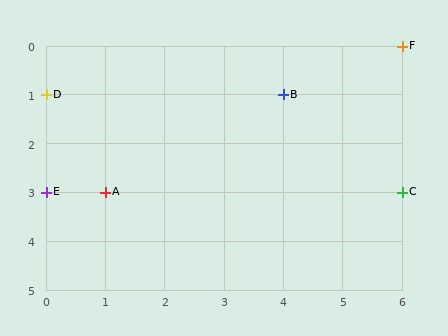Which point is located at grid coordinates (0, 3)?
Point E is at (0, 3).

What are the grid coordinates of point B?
Point B is at grid coordinates (4, 1).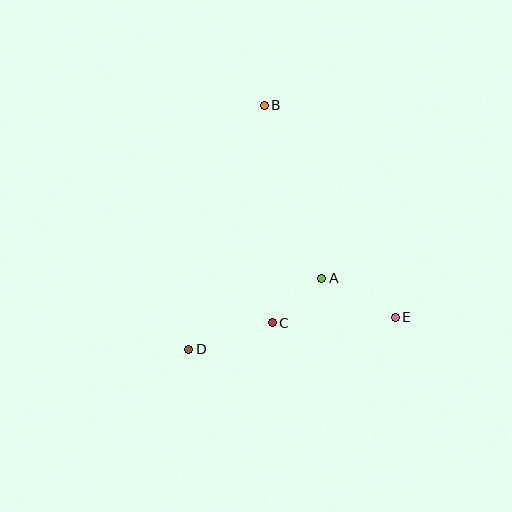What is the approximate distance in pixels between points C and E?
The distance between C and E is approximately 123 pixels.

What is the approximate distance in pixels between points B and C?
The distance between B and C is approximately 218 pixels.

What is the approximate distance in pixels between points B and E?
The distance between B and E is approximately 249 pixels.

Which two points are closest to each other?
Points A and C are closest to each other.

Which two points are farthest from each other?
Points B and D are farthest from each other.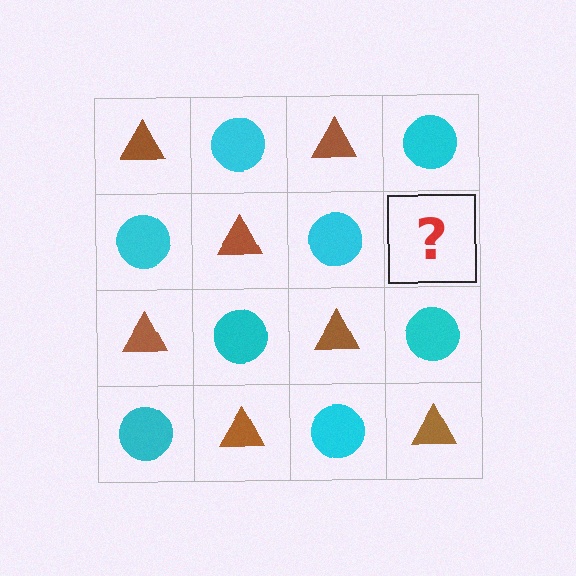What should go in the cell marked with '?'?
The missing cell should contain a brown triangle.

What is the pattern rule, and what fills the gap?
The rule is that it alternates brown triangle and cyan circle in a checkerboard pattern. The gap should be filled with a brown triangle.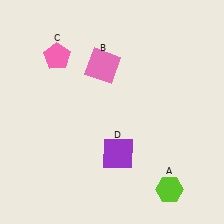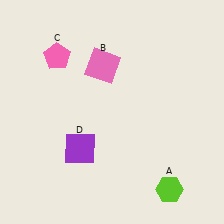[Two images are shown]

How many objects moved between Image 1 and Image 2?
1 object moved between the two images.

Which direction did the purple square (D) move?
The purple square (D) moved left.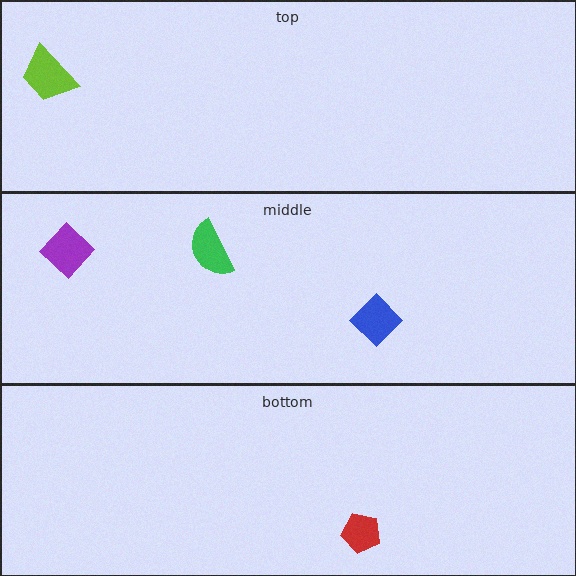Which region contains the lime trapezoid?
The top region.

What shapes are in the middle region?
The purple diamond, the blue diamond, the green semicircle.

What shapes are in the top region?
The lime trapezoid.